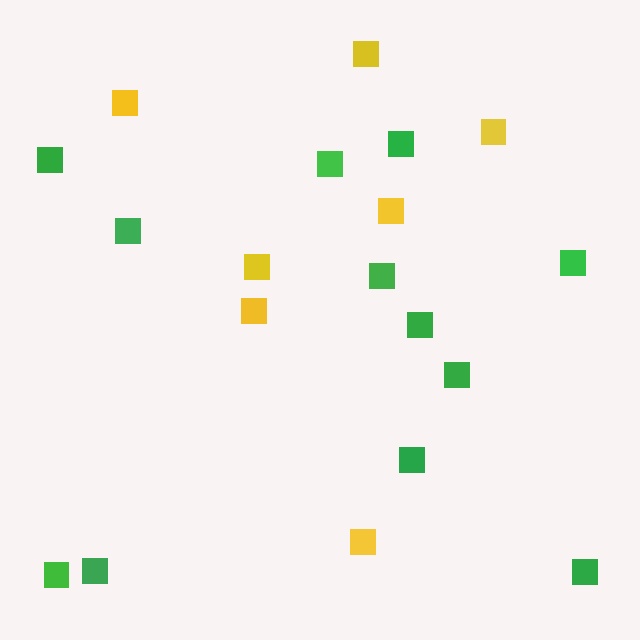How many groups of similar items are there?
There are 2 groups: one group of yellow squares (7) and one group of green squares (12).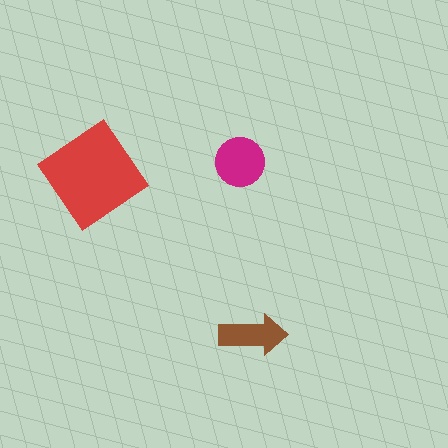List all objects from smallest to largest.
The brown arrow, the magenta circle, the red diamond.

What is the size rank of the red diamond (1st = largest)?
1st.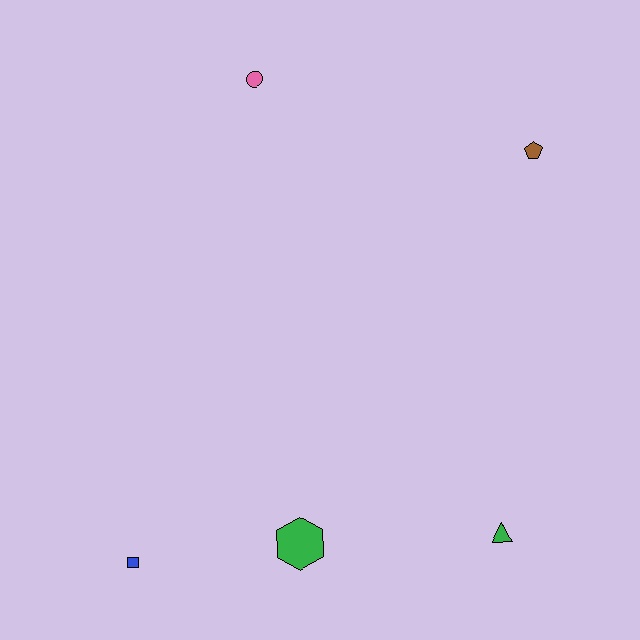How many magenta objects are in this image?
There are no magenta objects.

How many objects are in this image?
There are 5 objects.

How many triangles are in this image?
There is 1 triangle.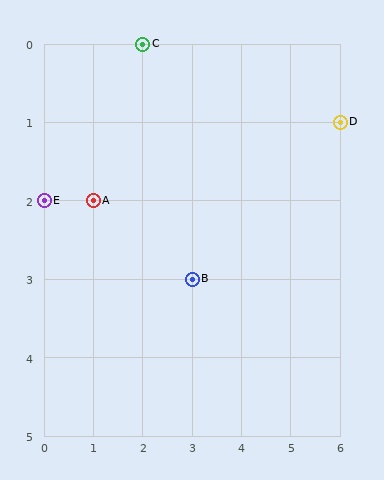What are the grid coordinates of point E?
Point E is at grid coordinates (0, 2).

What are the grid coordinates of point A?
Point A is at grid coordinates (1, 2).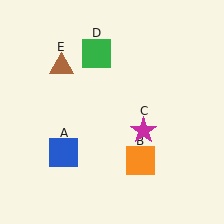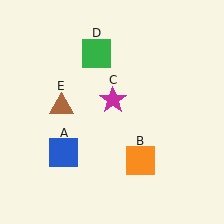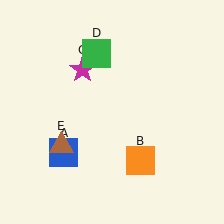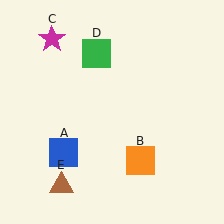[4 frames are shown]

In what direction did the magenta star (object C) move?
The magenta star (object C) moved up and to the left.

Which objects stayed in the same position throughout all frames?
Blue square (object A) and orange square (object B) and green square (object D) remained stationary.